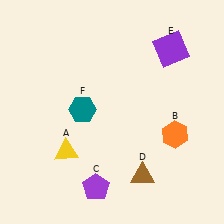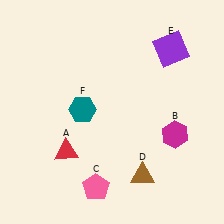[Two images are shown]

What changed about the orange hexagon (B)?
In Image 1, B is orange. In Image 2, it changed to magenta.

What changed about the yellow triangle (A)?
In Image 1, A is yellow. In Image 2, it changed to red.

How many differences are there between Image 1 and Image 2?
There are 3 differences between the two images.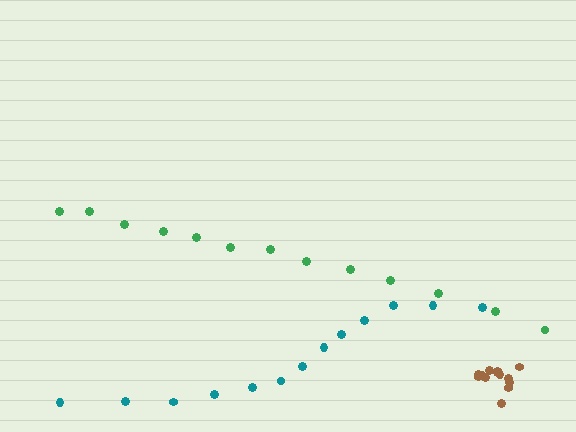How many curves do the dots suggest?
There are 3 distinct paths.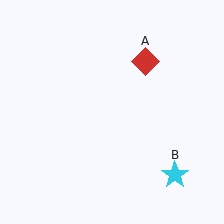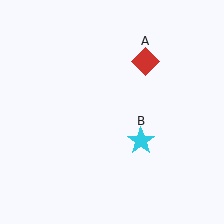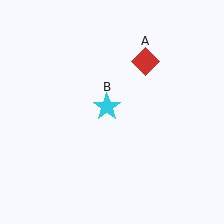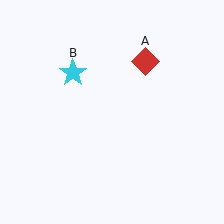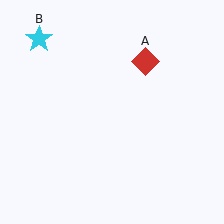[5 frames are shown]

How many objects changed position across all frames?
1 object changed position: cyan star (object B).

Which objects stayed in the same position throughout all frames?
Red diamond (object A) remained stationary.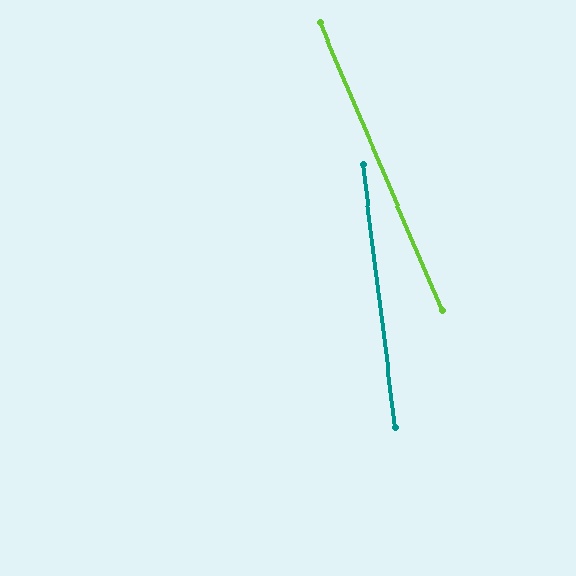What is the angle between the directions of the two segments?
Approximately 16 degrees.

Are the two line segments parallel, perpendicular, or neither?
Neither parallel nor perpendicular — they differ by about 16°.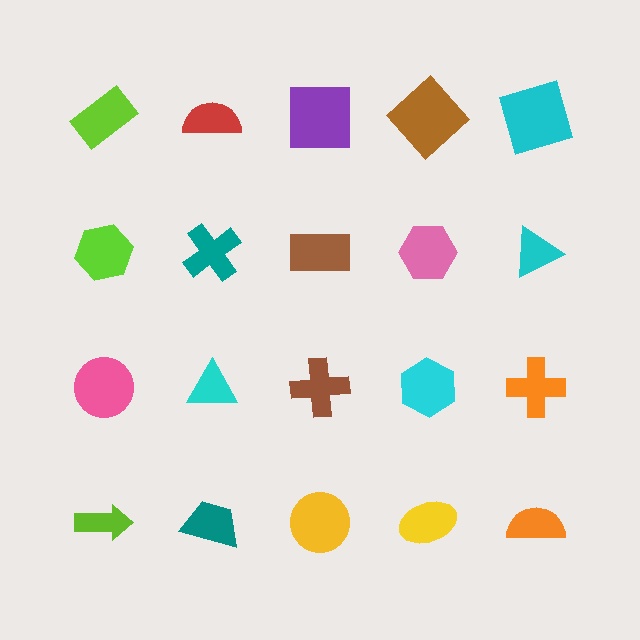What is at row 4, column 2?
A teal trapezoid.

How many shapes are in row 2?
5 shapes.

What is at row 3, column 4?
A cyan hexagon.